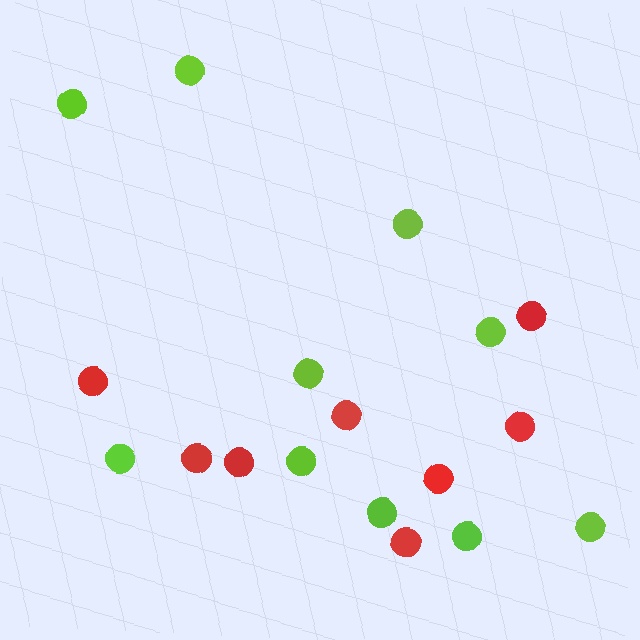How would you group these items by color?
There are 2 groups: one group of red circles (8) and one group of lime circles (10).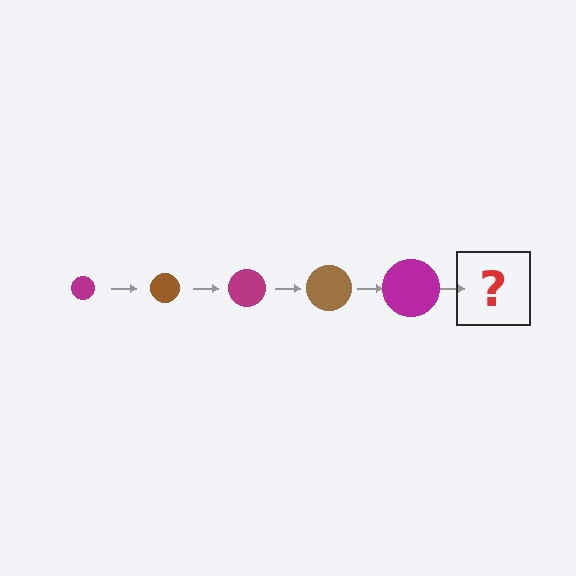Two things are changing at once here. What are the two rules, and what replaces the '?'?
The two rules are that the circle grows larger each step and the color cycles through magenta and brown. The '?' should be a brown circle, larger than the previous one.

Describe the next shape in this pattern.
It should be a brown circle, larger than the previous one.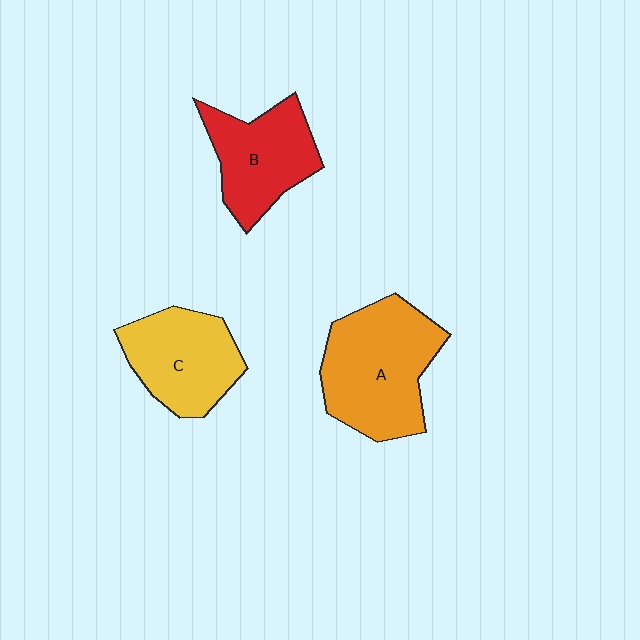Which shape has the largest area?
Shape A (orange).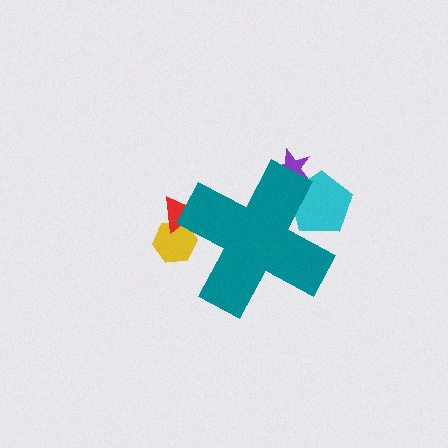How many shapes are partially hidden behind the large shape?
4 shapes are partially hidden.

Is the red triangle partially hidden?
Yes, the red triangle is partially hidden behind the teal cross.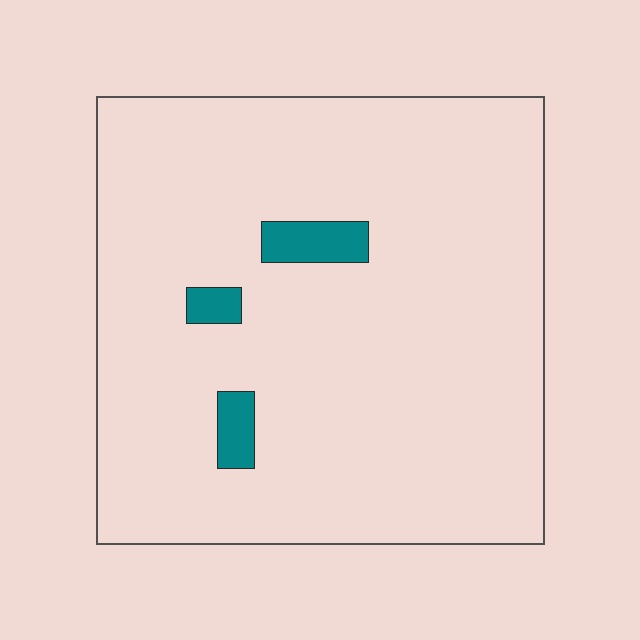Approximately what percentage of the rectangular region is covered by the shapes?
Approximately 5%.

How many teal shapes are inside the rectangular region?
3.